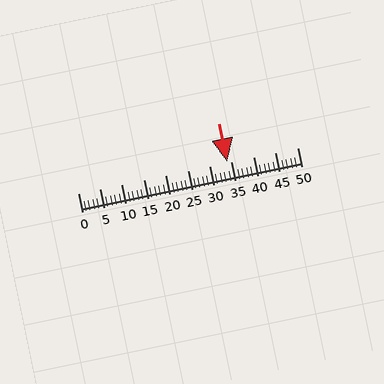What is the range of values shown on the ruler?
The ruler shows values from 0 to 50.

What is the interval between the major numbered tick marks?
The major tick marks are spaced 5 units apart.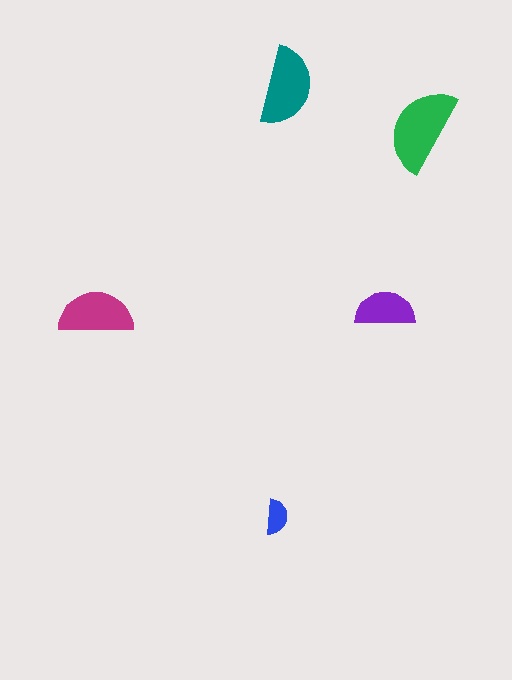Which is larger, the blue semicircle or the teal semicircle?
The teal one.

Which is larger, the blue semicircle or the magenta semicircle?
The magenta one.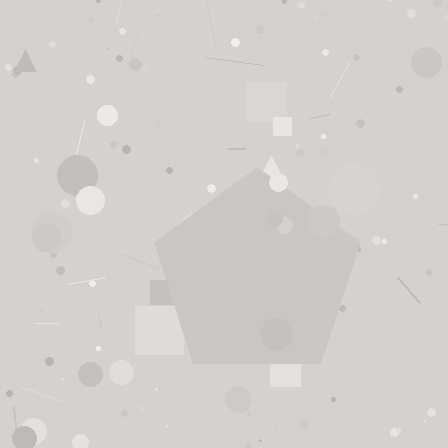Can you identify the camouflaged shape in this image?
The camouflaged shape is a pentagon.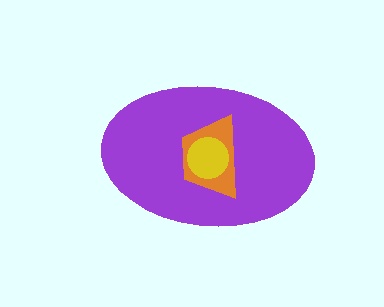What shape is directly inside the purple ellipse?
The orange trapezoid.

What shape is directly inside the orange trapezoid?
The yellow circle.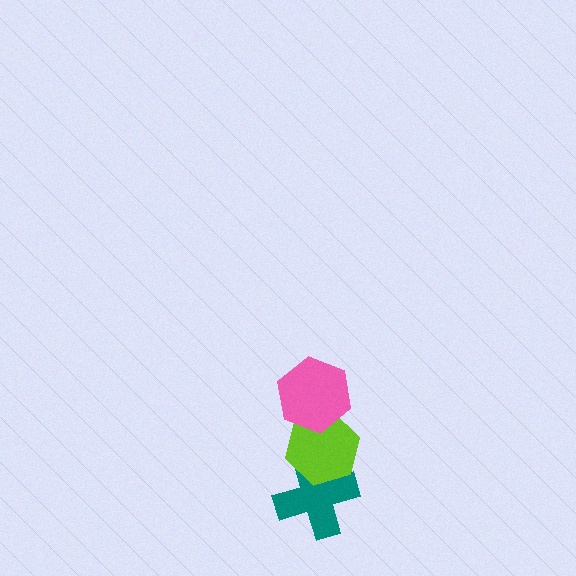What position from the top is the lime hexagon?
The lime hexagon is 2nd from the top.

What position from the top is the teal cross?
The teal cross is 3rd from the top.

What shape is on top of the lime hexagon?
The pink hexagon is on top of the lime hexagon.